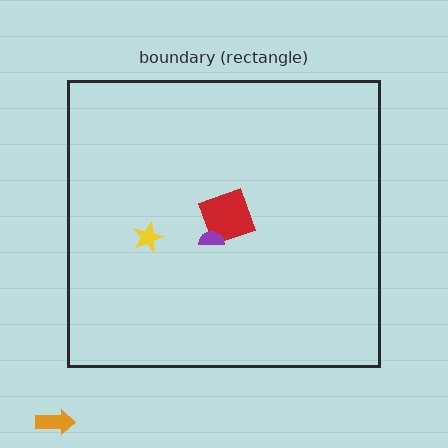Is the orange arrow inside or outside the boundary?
Outside.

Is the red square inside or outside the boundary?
Inside.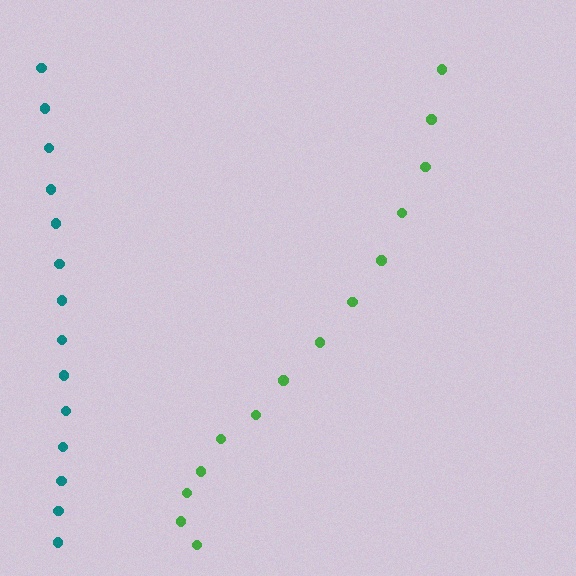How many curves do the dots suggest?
There are 2 distinct paths.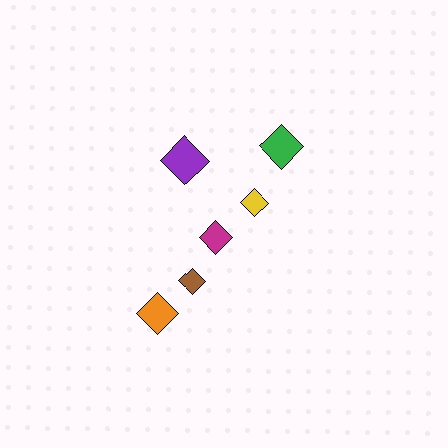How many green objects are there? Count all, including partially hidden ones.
There is 1 green object.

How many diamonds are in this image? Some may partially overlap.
There are 6 diamonds.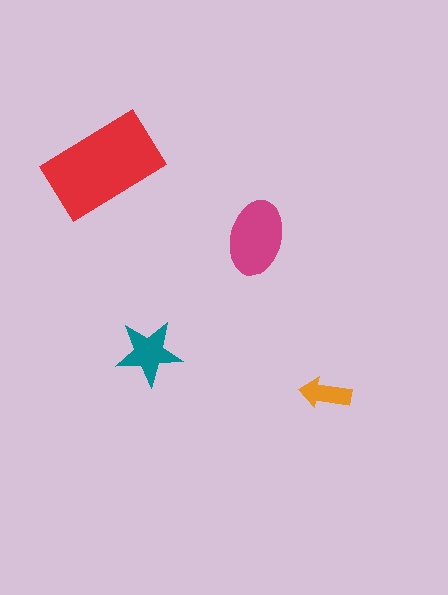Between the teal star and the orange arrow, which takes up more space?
The teal star.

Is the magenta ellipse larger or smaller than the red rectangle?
Smaller.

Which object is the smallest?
The orange arrow.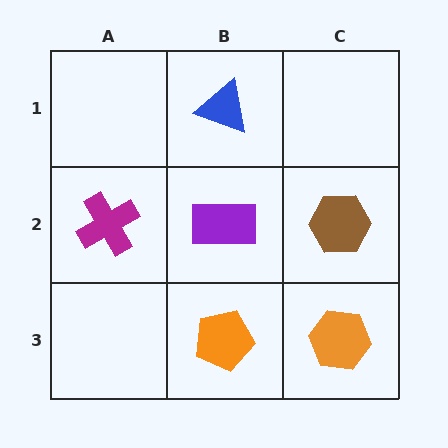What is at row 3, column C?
An orange hexagon.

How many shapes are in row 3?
2 shapes.